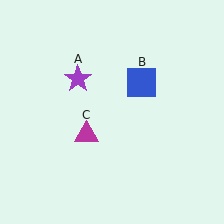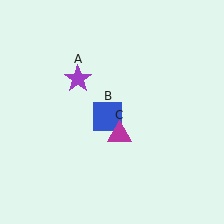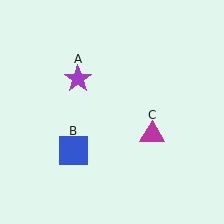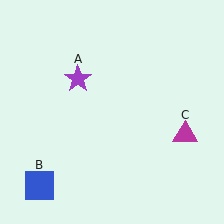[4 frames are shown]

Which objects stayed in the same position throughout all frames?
Purple star (object A) remained stationary.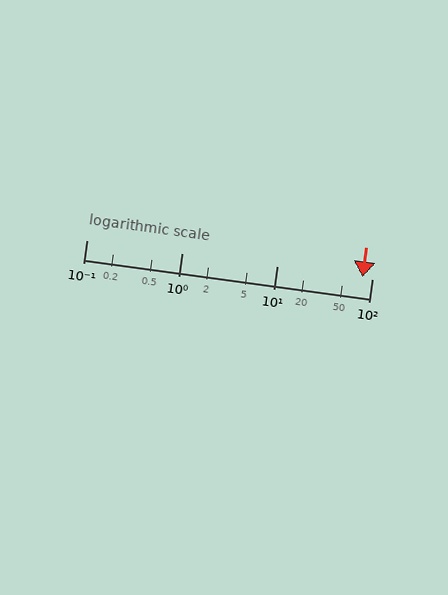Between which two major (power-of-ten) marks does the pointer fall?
The pointer is between 10 and 100.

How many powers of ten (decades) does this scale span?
The scale spans 3 decades, from 0.1 to 100.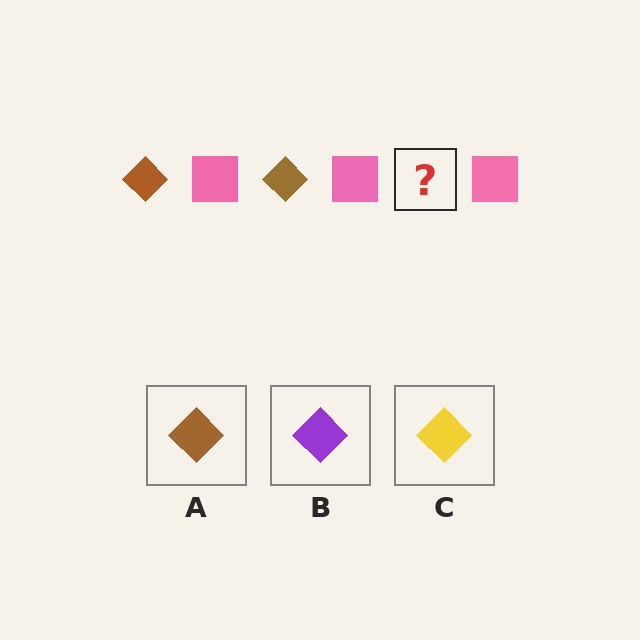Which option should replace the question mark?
Option A.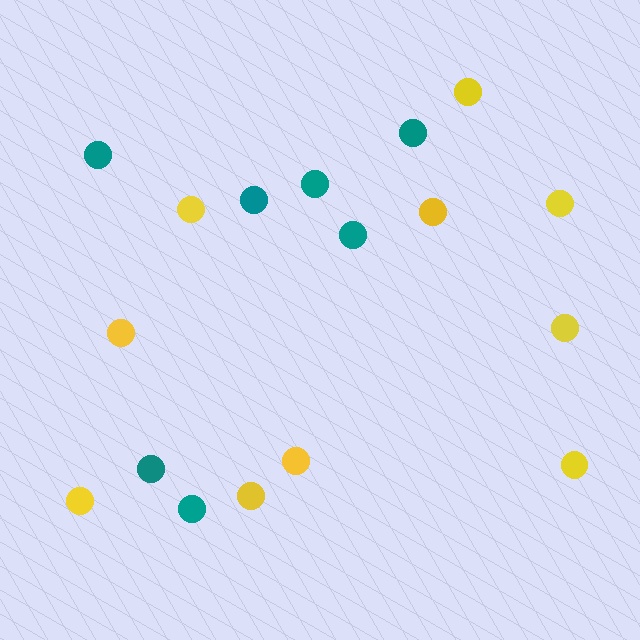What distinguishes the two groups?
There are 2 groups: one group of teal circles (7) and one group of yellow circles (10).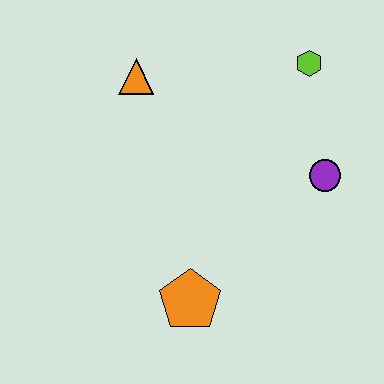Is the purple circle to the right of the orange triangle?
Yes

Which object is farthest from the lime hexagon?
The orange pentagon is farthest from the lime hexagon.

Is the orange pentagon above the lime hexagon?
No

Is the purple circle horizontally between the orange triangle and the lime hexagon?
No